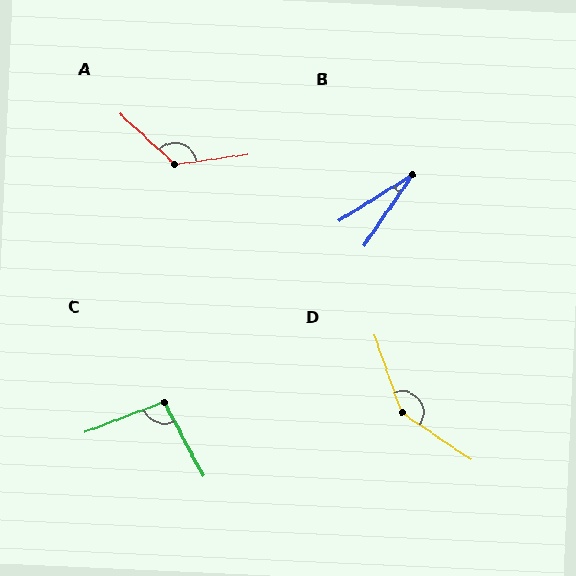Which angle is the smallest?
B, at approximately 24 degrees.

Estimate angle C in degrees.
Approximately 97 degrees.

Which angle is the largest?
D, at approximately 144 degrees.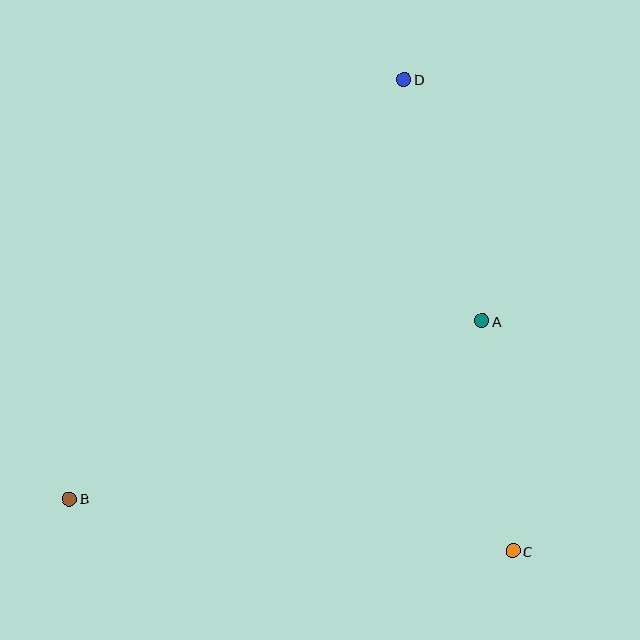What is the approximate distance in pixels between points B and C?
The distance between B and C is approximately 447 pixels.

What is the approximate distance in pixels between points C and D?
The distance between C and D is approximately 484 pixels.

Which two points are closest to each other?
Points A and C are closest to each other.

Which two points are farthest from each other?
Points B and D are farthest from each other.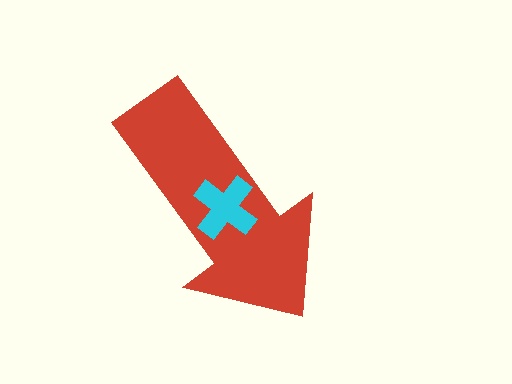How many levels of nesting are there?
2.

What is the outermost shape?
The red arrow.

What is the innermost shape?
The cyan cross.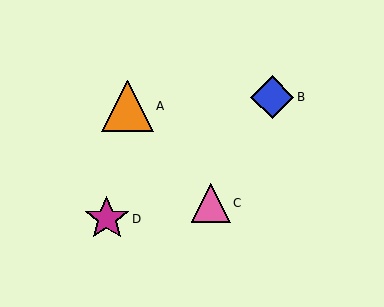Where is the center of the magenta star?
The center of the magenta star is at (107, 219).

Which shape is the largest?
The orange triangle (labeled A) is the largest.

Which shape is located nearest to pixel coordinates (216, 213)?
The pink triangle (labeled C) at (211, 203) is nearest to that location.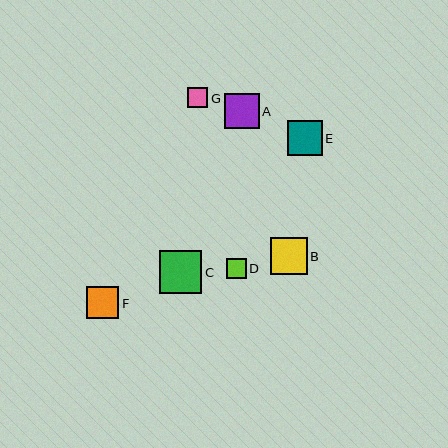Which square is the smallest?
Square D is the smallest with a size of approximately 20 pixels.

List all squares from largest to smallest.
From largest to smallest: C, B, A, E, F, G, D.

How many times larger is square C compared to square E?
Square C is approximately 1.2 times the size of square E.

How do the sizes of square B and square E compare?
Square B and square E are approximately the same size.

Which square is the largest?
Square C is the largest with a size of approximately 43 pixels.